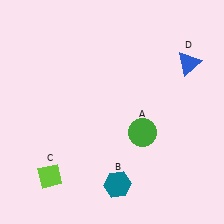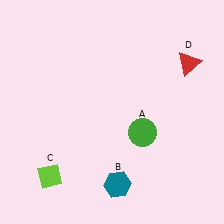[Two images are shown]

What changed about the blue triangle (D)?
In Image 1, D is blue. In Image 2, it changed to red.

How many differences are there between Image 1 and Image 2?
There is 1 difference between the two images.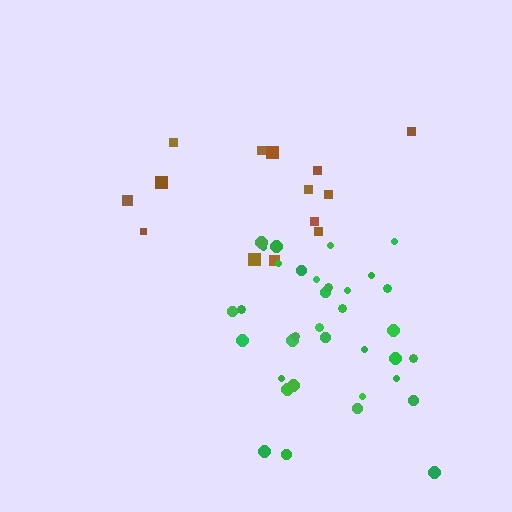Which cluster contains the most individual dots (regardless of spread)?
Green (35).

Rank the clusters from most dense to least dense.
green, brown.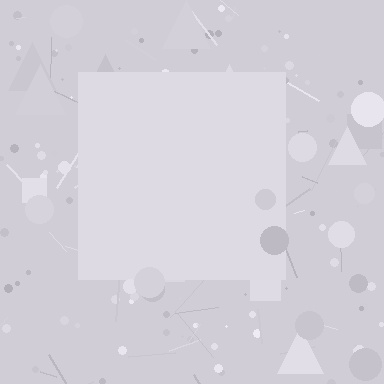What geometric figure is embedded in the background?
A square is embedded in the background.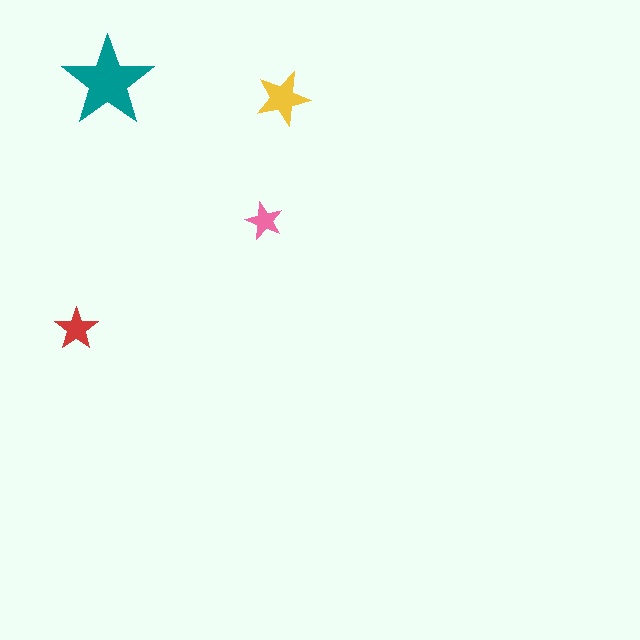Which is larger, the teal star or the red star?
The teal one.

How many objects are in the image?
There are 4 objects in the image.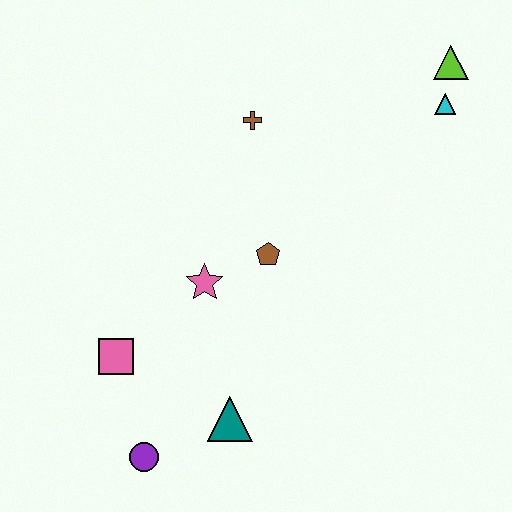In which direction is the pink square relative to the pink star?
The pink square is to the left of the pink star.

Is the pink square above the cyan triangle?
No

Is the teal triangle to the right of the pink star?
Yes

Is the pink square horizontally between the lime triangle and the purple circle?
No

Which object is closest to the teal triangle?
The purple circle is closest to the teal triangle.